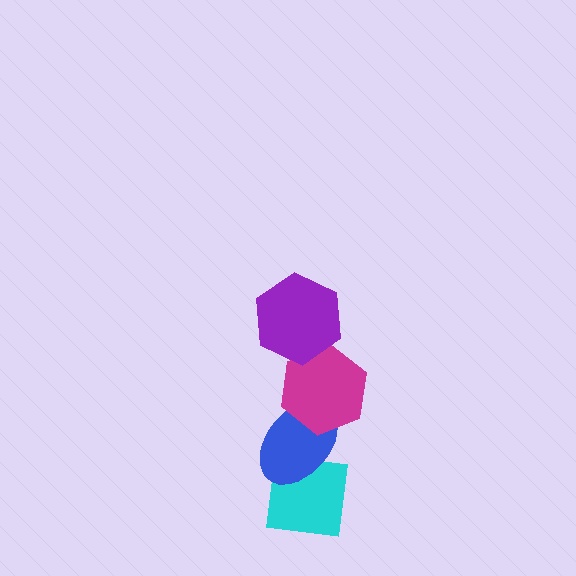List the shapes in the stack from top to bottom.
From top to bottom: the purple hexagon, the magenta hexagon, the blue ellipse, the cyan square.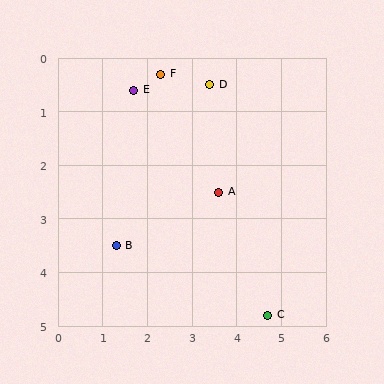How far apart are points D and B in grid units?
Points D and B are about 3.7 grid units apart.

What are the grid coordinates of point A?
Point A is at approximately (3.6, 2.5).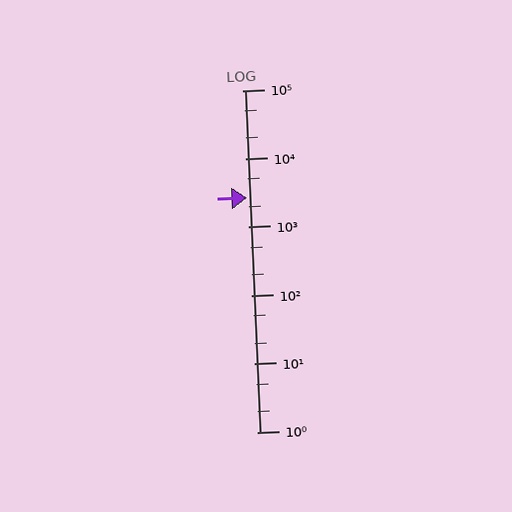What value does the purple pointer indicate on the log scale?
The pointer indicates approximately 2700.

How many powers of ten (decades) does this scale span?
The scale spans 5 decades, from 1 to 100000.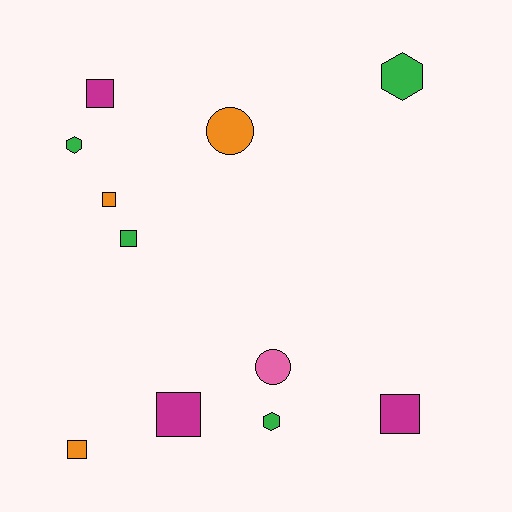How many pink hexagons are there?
There are no pink hexagons.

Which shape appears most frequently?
Square, with 6 objects.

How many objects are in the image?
There are 11 objects.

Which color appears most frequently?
Green, with 4 objects.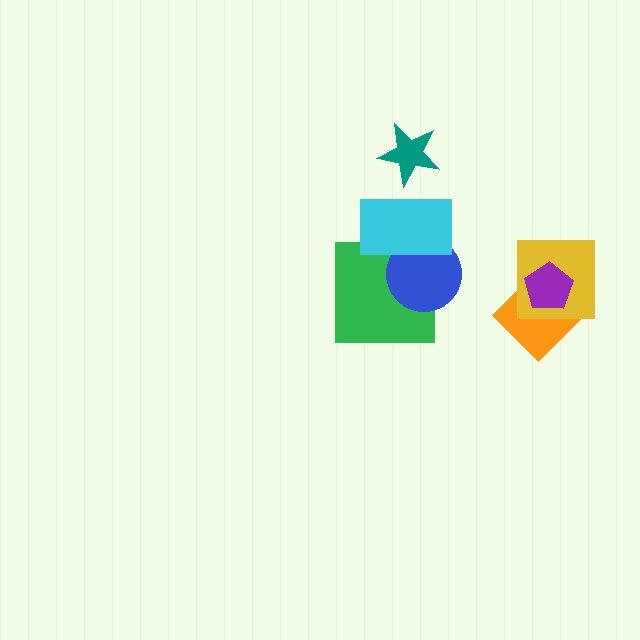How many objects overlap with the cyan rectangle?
2 objects overlap with the cyan rectangle.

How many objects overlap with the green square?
2 objects overlap with the green square.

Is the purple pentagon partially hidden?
No, no other shape covers it.